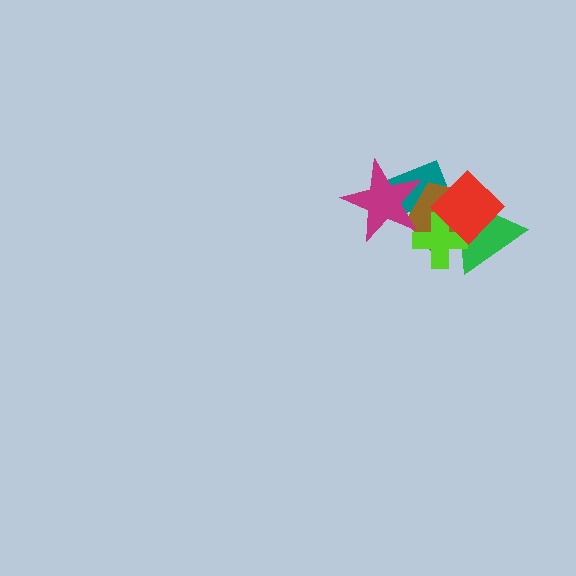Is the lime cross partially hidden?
Yes, it is partially covered by another shape.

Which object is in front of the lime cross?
The red diamond is in front of the lime cross.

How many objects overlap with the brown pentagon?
5 objects overlap with the brown pentagon.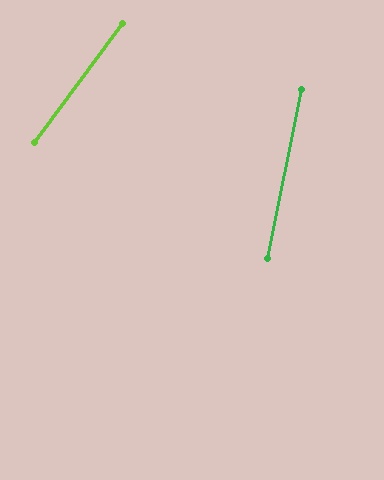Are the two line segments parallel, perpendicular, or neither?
Neither parallel nor perpendicular — they differ by about 25°.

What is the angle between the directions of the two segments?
Approximately 25 degrees.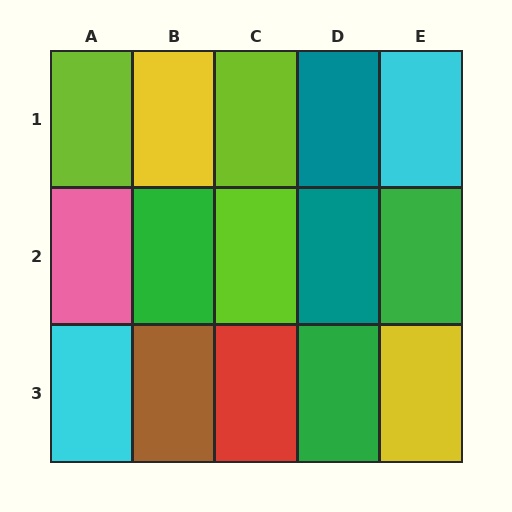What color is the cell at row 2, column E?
Green.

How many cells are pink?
1 cell is pink.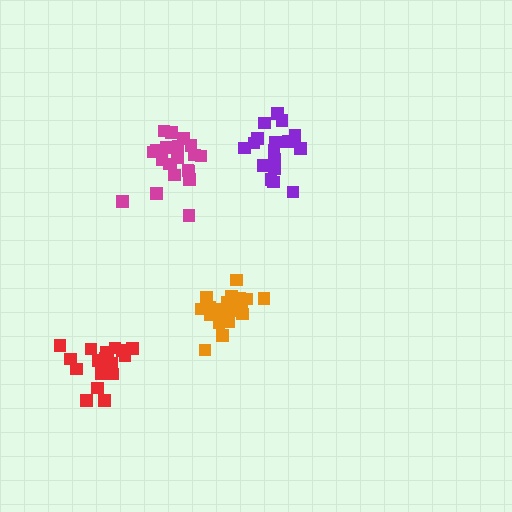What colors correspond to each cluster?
The clusters are colored: orange, red, magenta, purple.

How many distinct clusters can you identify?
There are 4 distinct clusters.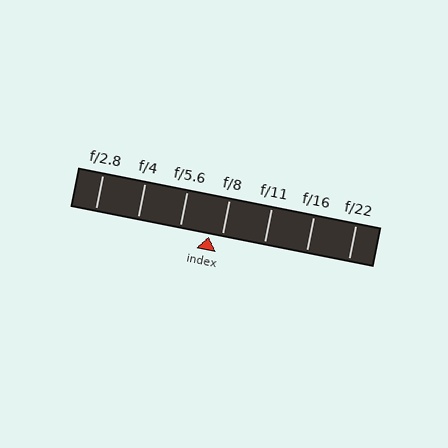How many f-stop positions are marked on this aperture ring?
There are 7 f-stop positions marked.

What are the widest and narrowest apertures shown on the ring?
The widest aperture shown is f/2.8 and the narrowest is f/22.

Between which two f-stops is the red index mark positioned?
The index mark is between f/5.6 and f/8.